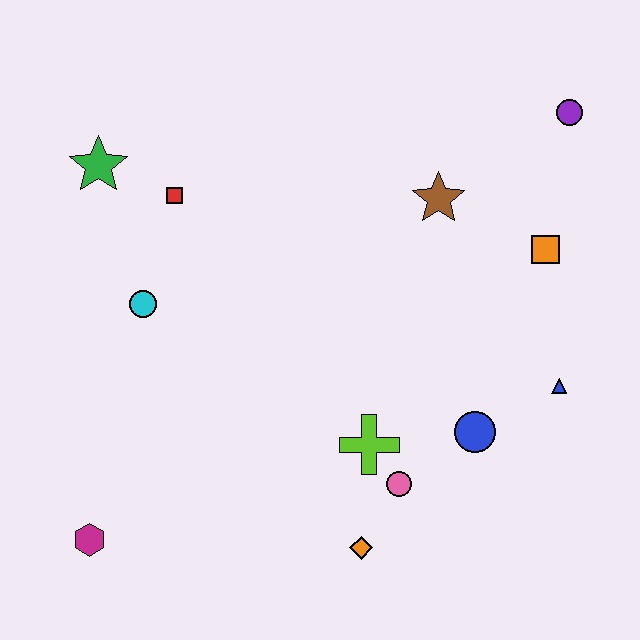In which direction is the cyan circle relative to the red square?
The cyan circle is below the red square.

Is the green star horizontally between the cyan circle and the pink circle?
No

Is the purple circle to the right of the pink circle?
Yes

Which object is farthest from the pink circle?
The green star is farthest from the pink circle.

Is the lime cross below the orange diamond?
No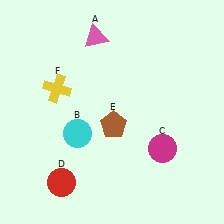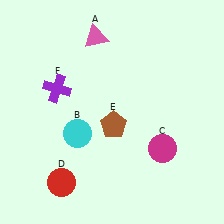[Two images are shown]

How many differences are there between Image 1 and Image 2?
There is 1 difference between the two images.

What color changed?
The cross (F) changed from yellow in Image 1 to purple in Image 2.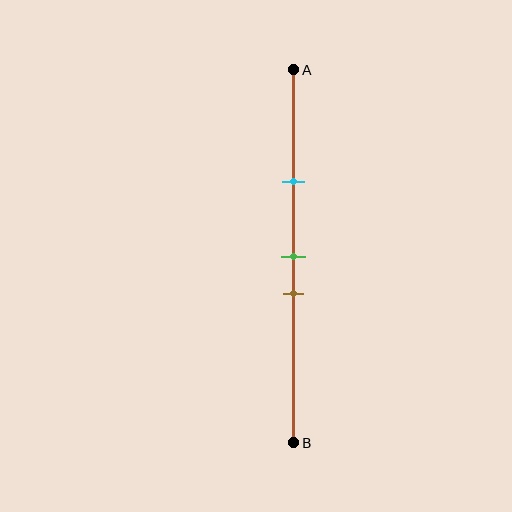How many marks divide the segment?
There are 3 marks dividing the segment.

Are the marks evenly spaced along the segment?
No, the marks are not evenly spaced.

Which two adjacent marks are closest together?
The green and brown marks are the closest adjacent pair.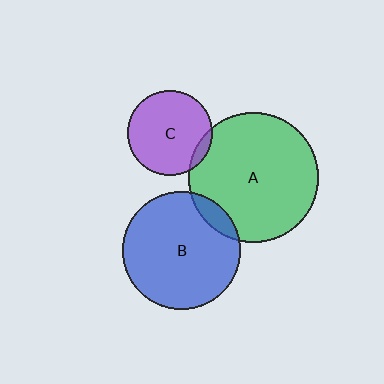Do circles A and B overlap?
Yes.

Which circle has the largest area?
Circle A (green).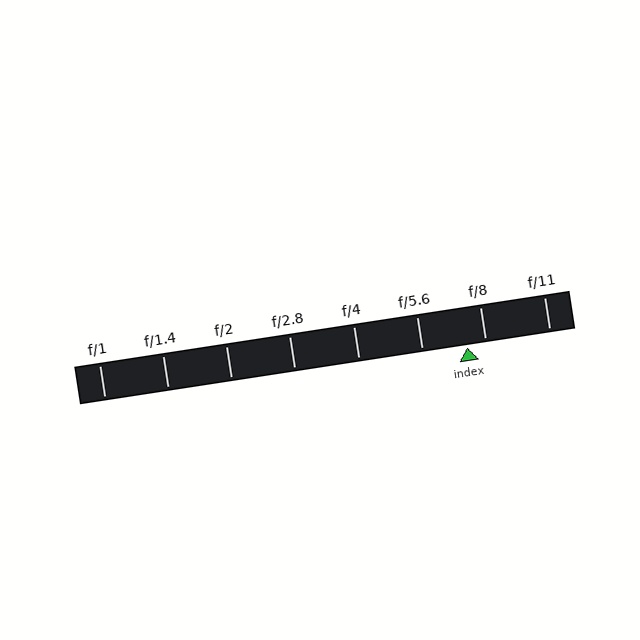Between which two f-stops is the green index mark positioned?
The index mark is between f/5.6 and f/8.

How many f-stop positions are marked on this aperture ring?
There are 8 f-stop positions marked.